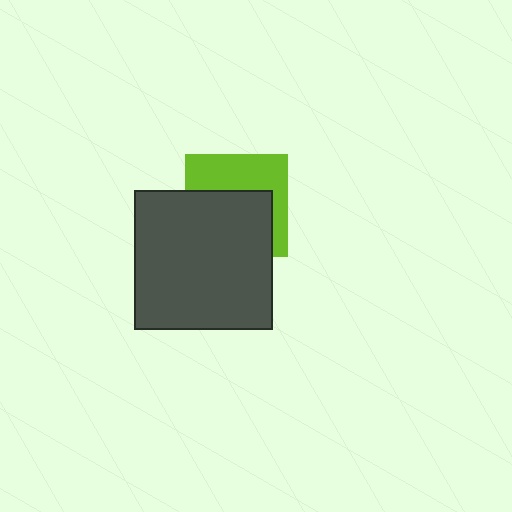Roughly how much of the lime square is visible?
A small part of it is visible (roughly 44%).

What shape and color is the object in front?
The object in front is a dark gray square.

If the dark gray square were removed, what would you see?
You would see the complete lime square.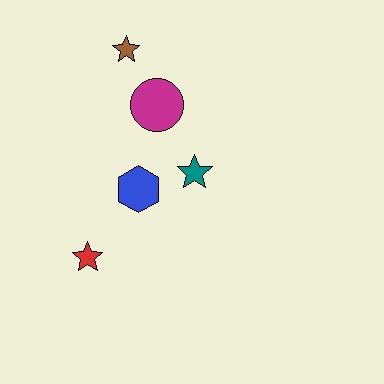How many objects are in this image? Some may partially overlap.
There are 5 objects.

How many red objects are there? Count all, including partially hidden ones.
There is 1 red object.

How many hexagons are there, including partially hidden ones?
There is 1 hexagon.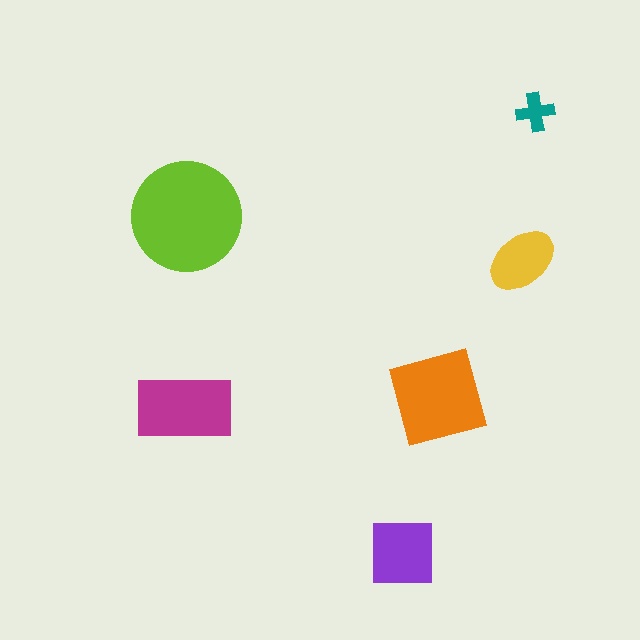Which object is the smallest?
The teal cross.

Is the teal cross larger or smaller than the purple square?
Smaller.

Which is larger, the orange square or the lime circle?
The lime circle.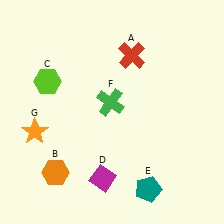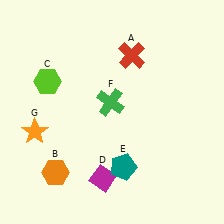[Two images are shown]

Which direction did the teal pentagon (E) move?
The teal pentagon (E) moved left.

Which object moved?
The teal pentagon (E) moved left.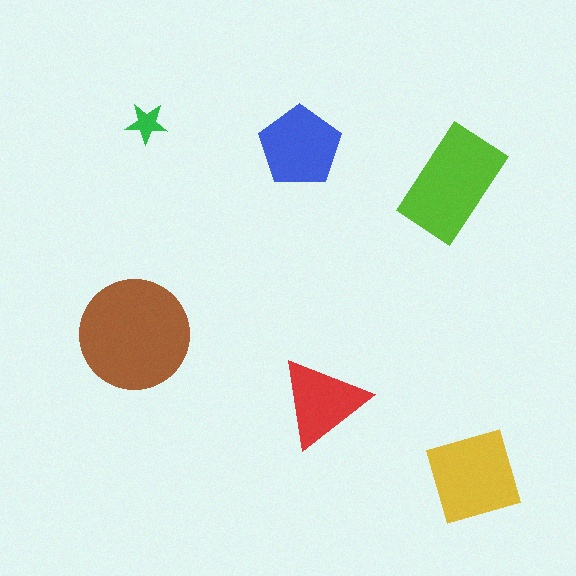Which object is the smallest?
The green star.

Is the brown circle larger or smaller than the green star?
Larger.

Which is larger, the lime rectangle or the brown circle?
The brown circle.